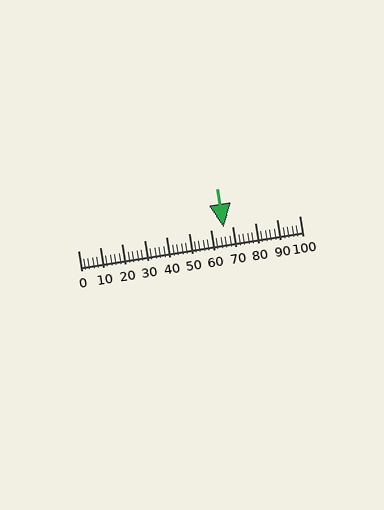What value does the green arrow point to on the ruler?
The green arrow points to approximately 66.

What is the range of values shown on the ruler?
The ruler shows values from 0 to 100.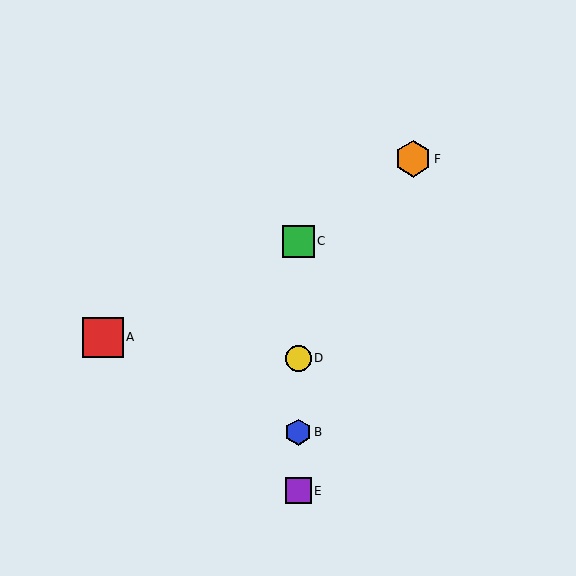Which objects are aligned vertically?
Objects B, C, D, E are aligned vertically.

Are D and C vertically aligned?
Yes, both are at x≈298.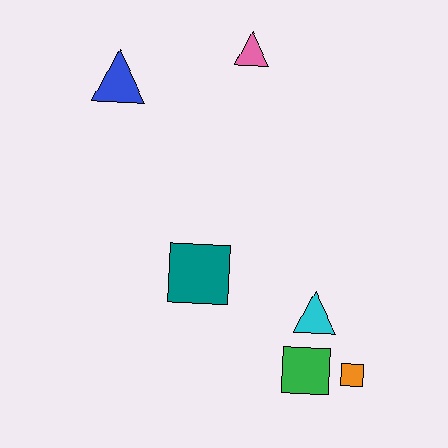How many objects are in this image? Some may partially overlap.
There are 6 objects.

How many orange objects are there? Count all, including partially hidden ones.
There is 1 orange object.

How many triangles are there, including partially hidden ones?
There are 3 triangles.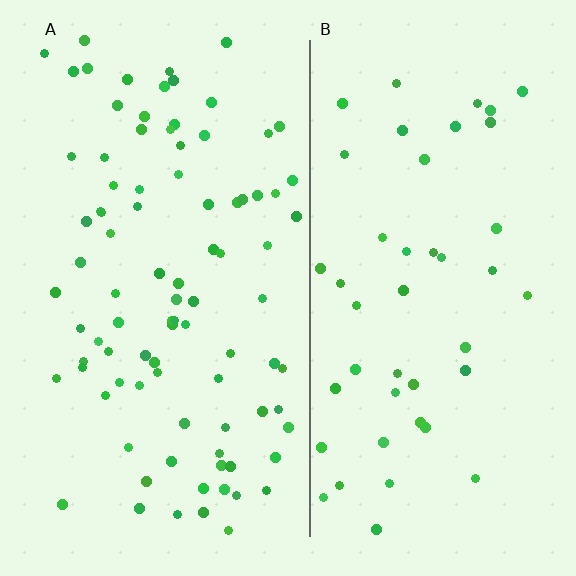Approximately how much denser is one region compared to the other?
Approximately 2.0× — region A over region B.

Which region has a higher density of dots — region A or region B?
A (the left).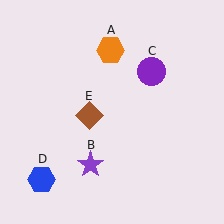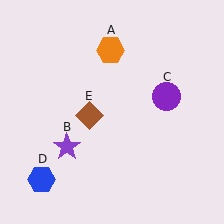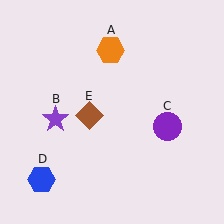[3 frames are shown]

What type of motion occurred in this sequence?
The purple star (object B), purple circle (object C) rotated clockwise around the center of the scene.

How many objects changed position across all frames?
2 objects changed position: purple star (object B), purple circle (object C).